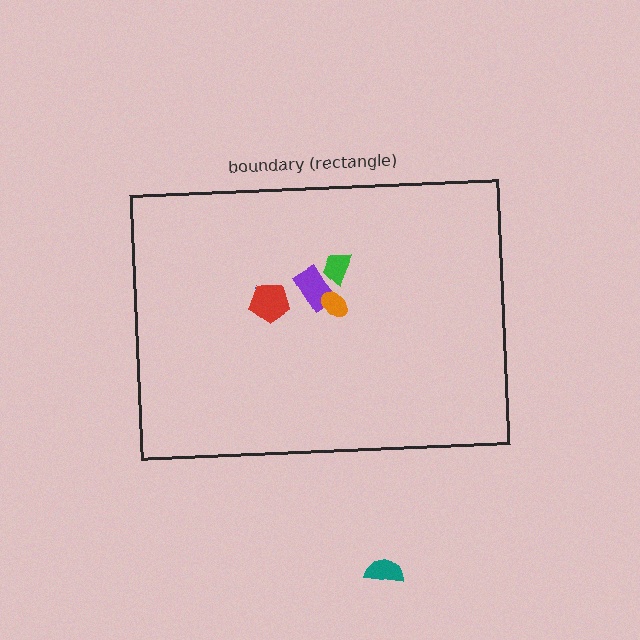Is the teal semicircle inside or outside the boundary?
Outside.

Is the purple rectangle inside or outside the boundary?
Inside.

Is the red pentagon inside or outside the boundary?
Inside.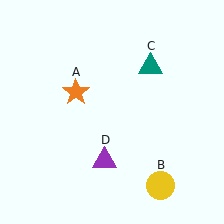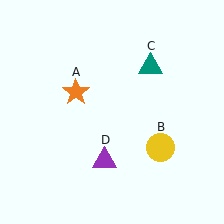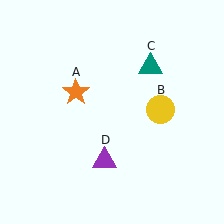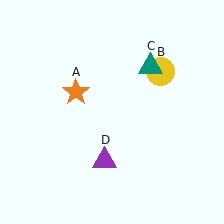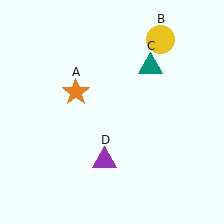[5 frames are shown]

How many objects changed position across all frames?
1 object changed position: yellow circle (object B).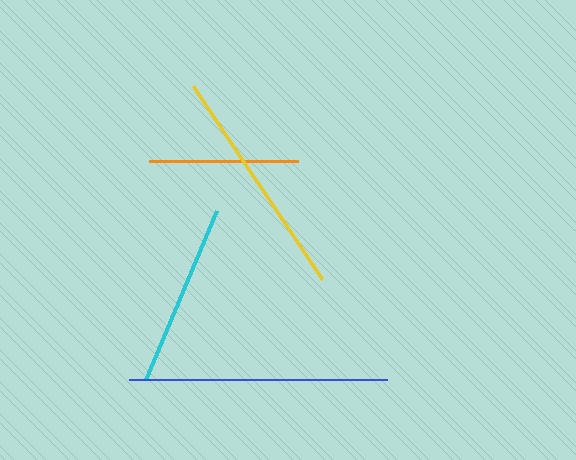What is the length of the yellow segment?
The yellow segment is approximately 232 pixels long.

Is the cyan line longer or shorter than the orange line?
The cyan line is longer than the orange line.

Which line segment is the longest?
The blue line is the longest at approximately 258 pixels.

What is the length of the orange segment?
The orange segment is approximately 149 pixels long.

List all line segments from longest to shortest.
From longest to shortest: blue, yellow, cyan, orange.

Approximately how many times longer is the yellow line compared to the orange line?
The yellow line is approximately 1.6 times the length of the orange line.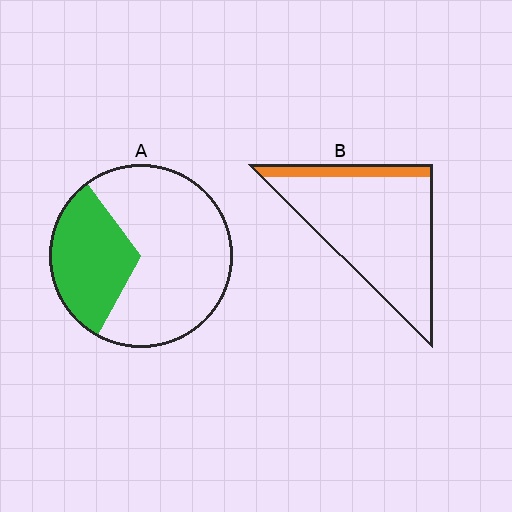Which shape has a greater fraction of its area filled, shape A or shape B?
Shape A.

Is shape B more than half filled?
No.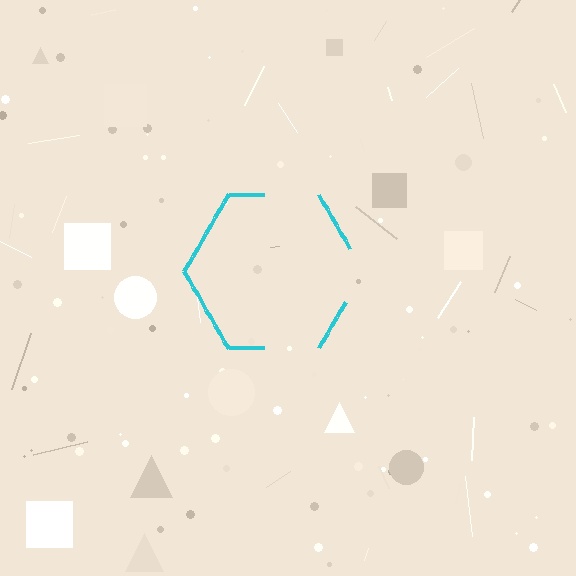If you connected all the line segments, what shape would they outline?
They would outline a hexagon.